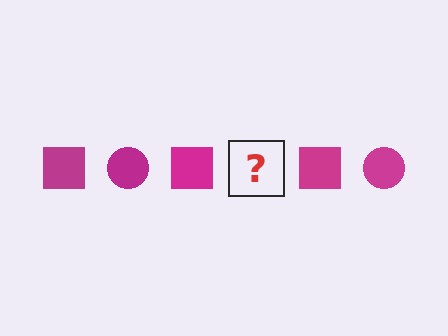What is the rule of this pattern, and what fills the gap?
The rule is that the pattern cycles through square, circle shapes in magenta. The gap should be filled with a magenta circle.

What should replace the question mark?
The question mark should be replaced with a magenta circle.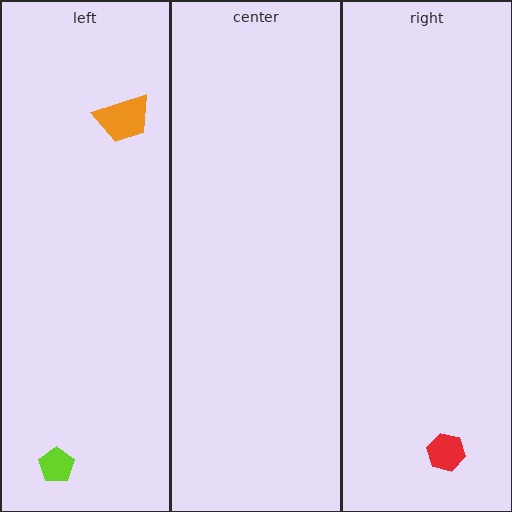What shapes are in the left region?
The lime pentagon, the orange trapezoid.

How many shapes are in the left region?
2.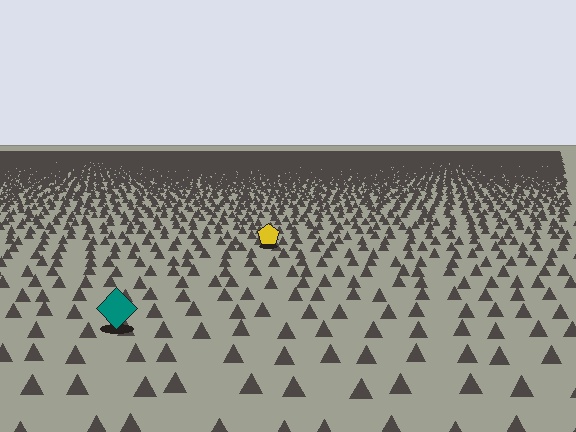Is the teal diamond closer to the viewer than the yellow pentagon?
Yes. The teal diamond is closer — you can tell from the texture gradient: the ground texture is coarser near it.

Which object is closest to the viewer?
The teal diamond is closest. The texture marks near it are larger and more spread out.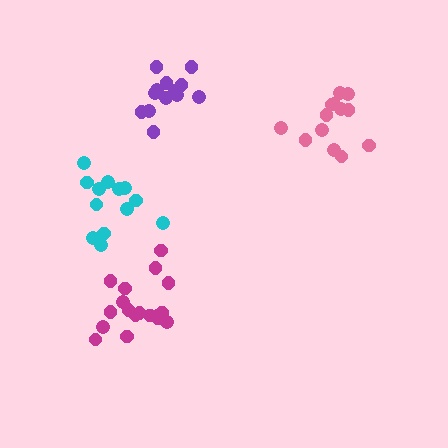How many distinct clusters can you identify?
There are 4 distinct clusters.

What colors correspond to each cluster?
The clusters are colored: cyan, magenta, purple, pink.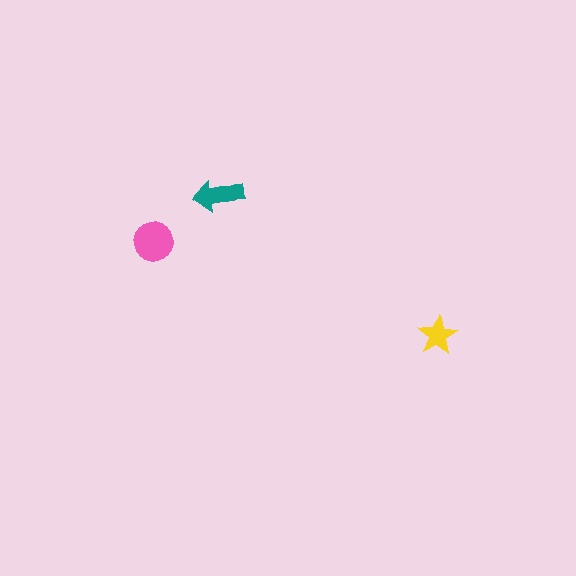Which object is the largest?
The pink circle.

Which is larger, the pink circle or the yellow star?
The pink circle.